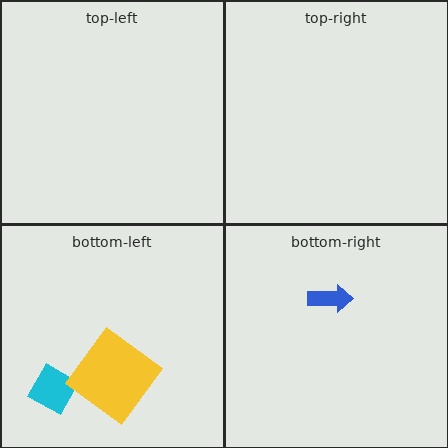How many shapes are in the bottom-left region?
2.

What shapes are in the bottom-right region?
The blue arrow.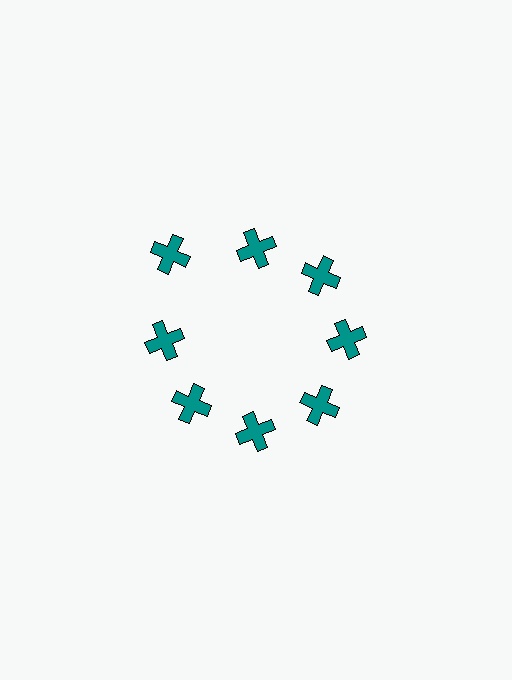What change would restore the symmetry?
The symmetry would be restored by moving it inward, back onto the ring so that all 8 crosses sit at equal angles and equal distance from the center.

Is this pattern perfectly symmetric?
No. The 8 teal crosses are arranged in a ring, but one element near the 10 o'clock position is pushed outward from the center, breaking the 8-fold rotational symmetry.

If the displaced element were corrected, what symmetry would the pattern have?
It would have 8-fold rotational symmetry — the pattern would map onto itself every 45 degrees.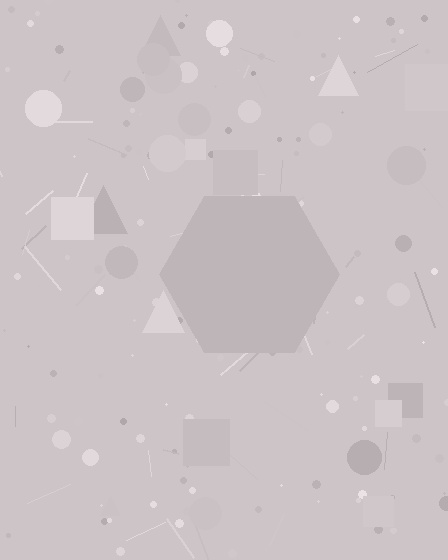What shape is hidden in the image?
A hexagon is hidden in the image.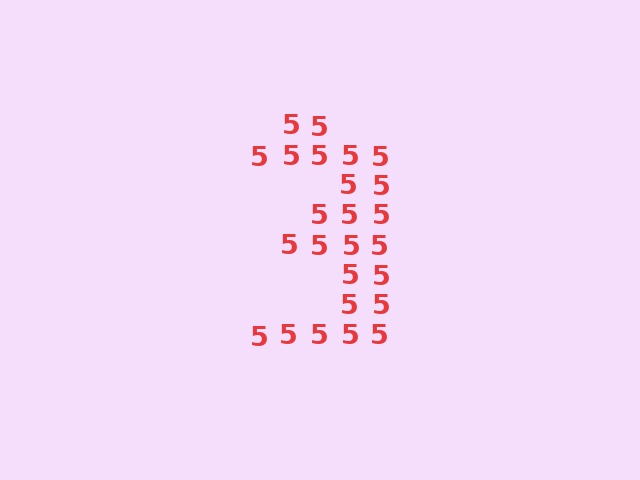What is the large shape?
The large shape is the digit 3.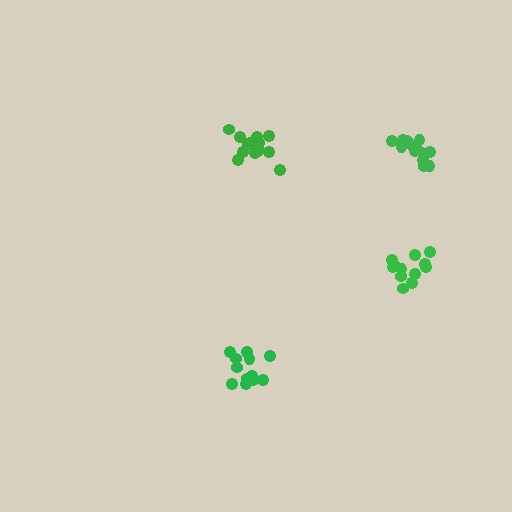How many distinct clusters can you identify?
There are 4 distinct clusters.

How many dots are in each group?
Group 1: 12 dots, Group 2: 15 dots, Group 3: 13 dots, Group 4: 12 dots (52 total).